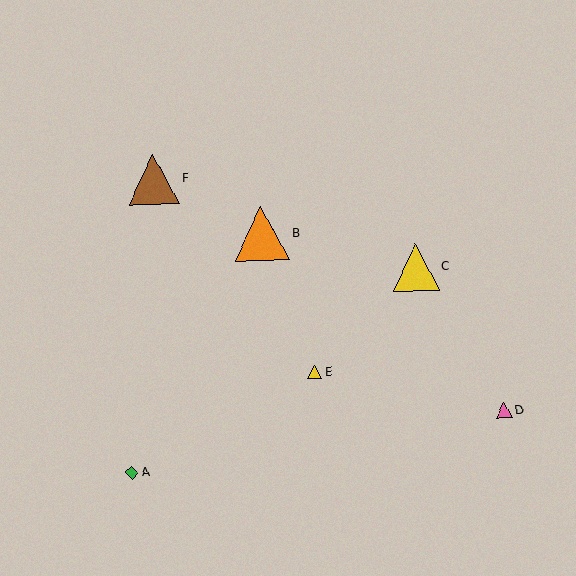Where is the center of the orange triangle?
The center of the orange triangle is at (262, 234).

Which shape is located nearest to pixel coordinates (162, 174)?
The brown triangle (labeled F) at (154, 179) is nearest to that location.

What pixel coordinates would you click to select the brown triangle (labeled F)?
Click at (154, 179) to select the brown triangle F.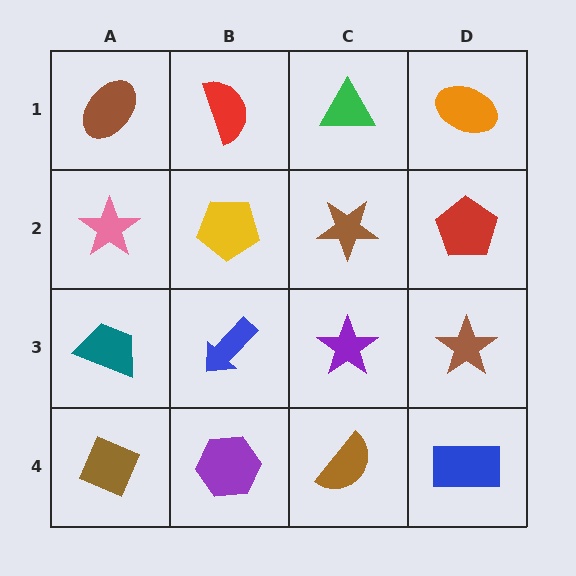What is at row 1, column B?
A red semicircle.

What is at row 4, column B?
A purple hexagon.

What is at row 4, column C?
A brown semicircle.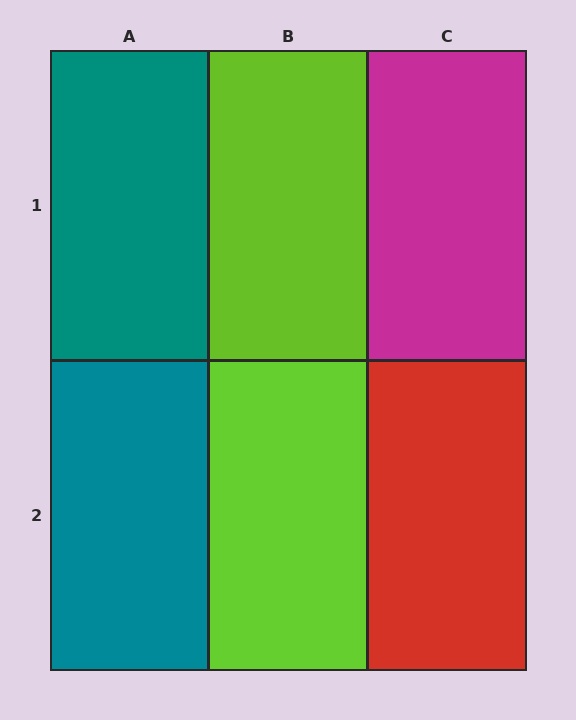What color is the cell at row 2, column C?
Red.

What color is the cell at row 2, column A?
Teal.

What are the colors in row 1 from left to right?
Teal, lime, magenta.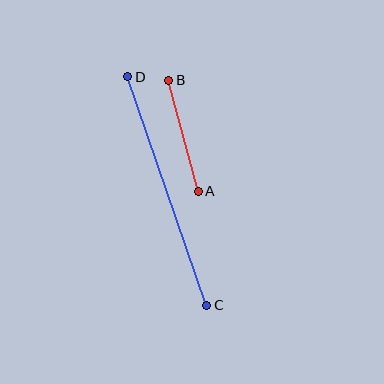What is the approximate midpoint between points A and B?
The midpoint is at approximately (183, 136) pixels.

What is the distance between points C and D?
The distance is approximately 242 pixels.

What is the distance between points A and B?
The distance is approximately 115 pixels.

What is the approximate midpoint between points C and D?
The midpoint is at approximately (167, 191) pixels.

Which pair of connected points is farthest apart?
Points C and D are farthest apart.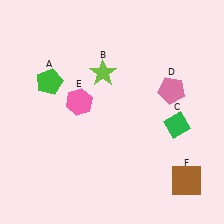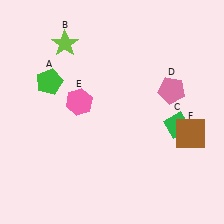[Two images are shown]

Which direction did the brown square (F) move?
The brown square (F) moved up.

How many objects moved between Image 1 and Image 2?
2 objects moved between the two images.